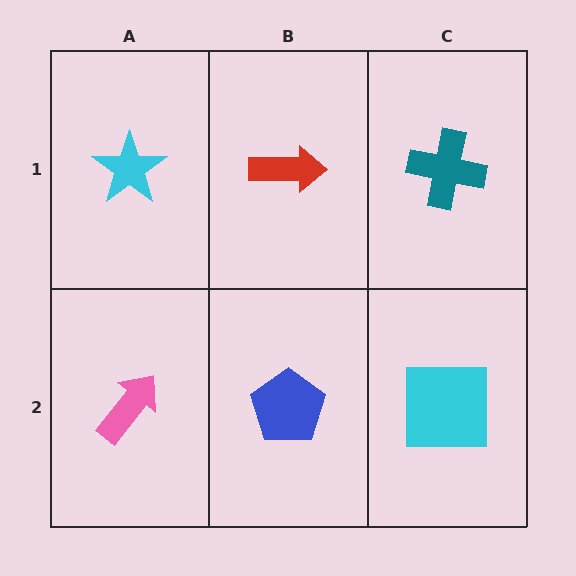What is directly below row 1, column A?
A pink arrow.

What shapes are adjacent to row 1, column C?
A cyan square (row 2, column C), a red arrow (row 1, column B).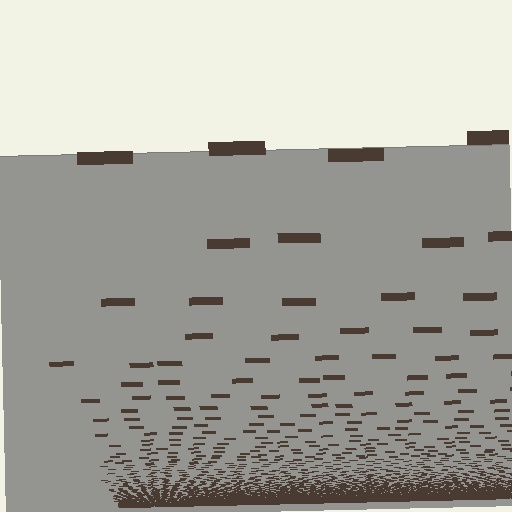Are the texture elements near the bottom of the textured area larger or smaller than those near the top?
Smaller. The gradient is inverted — elements near the bottom are smaller and denser.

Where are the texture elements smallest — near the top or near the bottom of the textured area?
Near the bottom.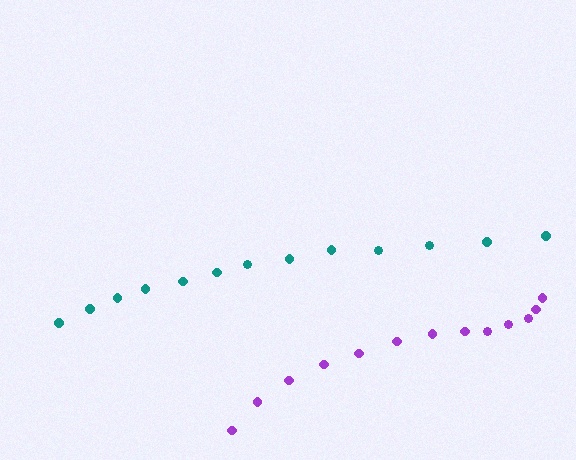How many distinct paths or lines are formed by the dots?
There are 2 distinct paths.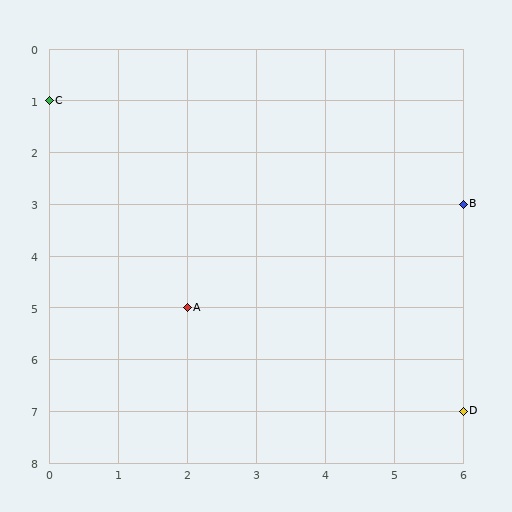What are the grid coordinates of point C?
Point C is at grid coordinates (0, 1).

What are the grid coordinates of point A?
Point A is at grid coordinates (2, 5).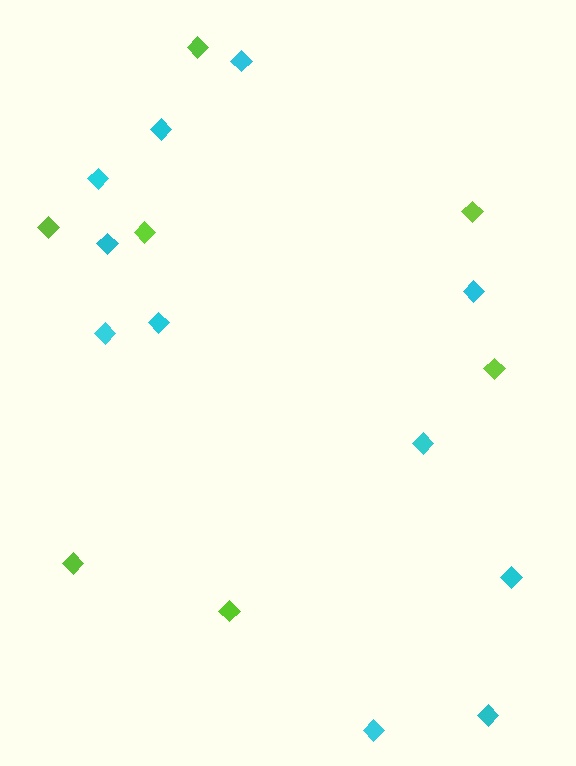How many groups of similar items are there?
There are 2 groups: one group of cyan diamonds (11) and one group of lime diamonds (7).